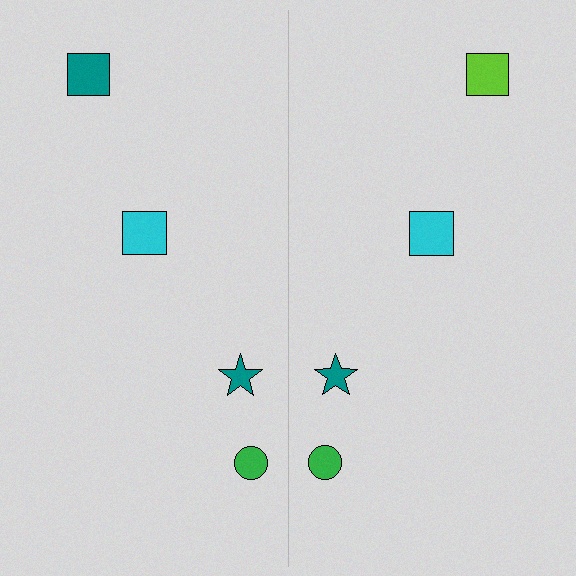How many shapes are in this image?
There are 8 shapes in this image.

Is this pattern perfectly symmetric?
No, the pattern is not perfectly symmetric. The lime square on the right side breaks the symmetry — its mirror counterpart is teal.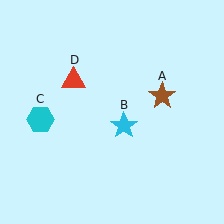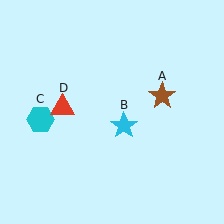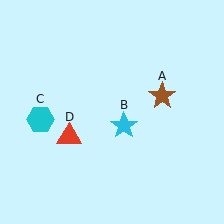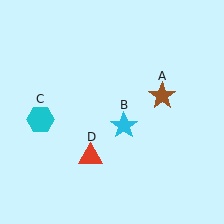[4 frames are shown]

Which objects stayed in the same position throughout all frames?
Brown star (object A) and cyan star (object B) and cyan hexagon (object C) remained stationary.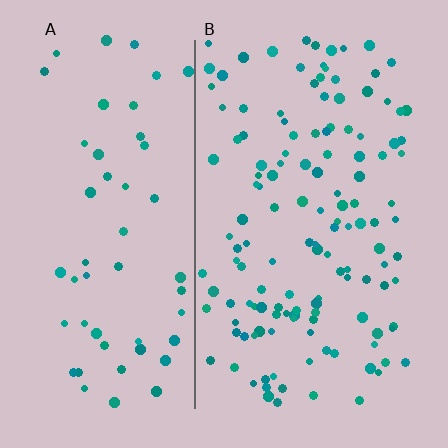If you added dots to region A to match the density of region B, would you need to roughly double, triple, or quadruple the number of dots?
Approximately double.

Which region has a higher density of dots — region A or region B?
B (the right).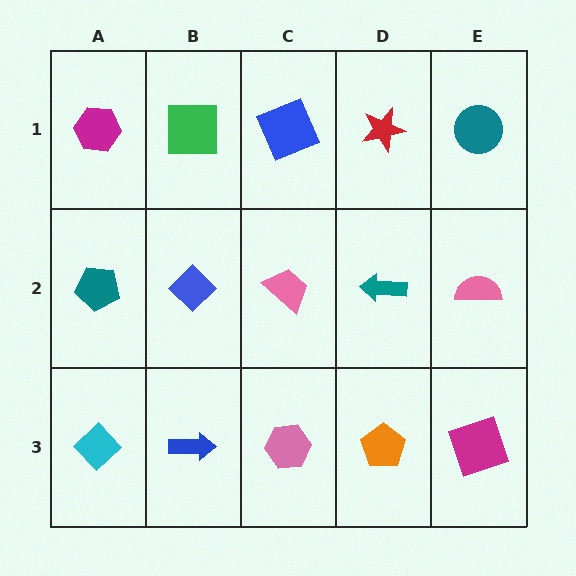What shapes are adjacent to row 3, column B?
A blue diamond (row 2, column B), a cyan diamond (row 3, column A), a pink hexagon (row 3, column C).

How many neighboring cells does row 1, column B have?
3.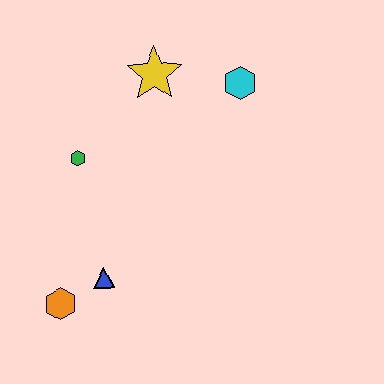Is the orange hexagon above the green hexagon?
No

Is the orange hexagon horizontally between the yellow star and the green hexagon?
No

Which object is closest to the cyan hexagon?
The yellow star is closest to the cyan hexagon.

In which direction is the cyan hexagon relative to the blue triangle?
The cyan hexagon is above the blue triangle.